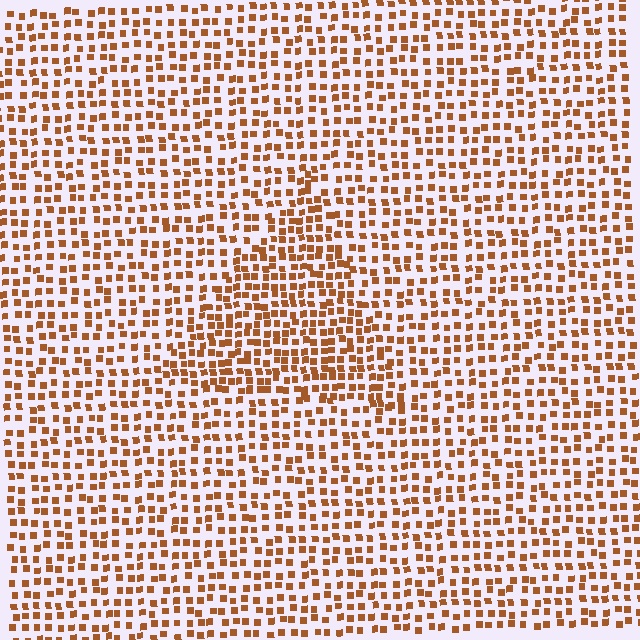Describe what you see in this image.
The image contains small brown elements arranged at two different densities. A triangle-shaped region is visible where the elements are more densely packed than the surrounding area.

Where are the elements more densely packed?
The elements are more densely packed inside the triangle boundary.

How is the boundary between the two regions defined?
The boundary is defined by a change in element density (approximately 1.5x ratio). All elements are the same color, size, and shape.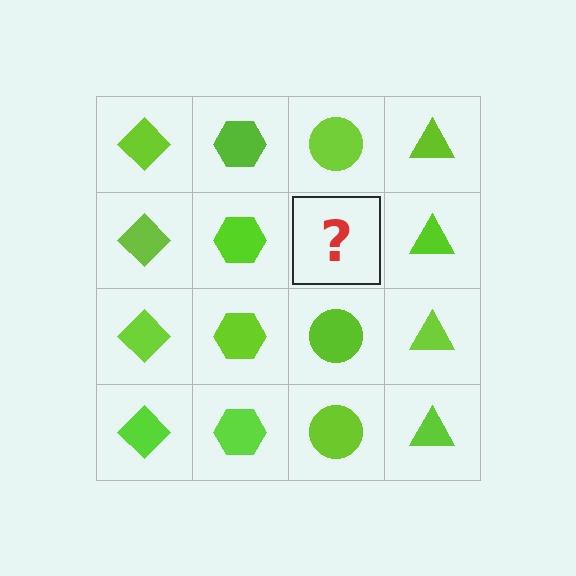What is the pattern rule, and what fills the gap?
The rule is that each column has a consistent shape. The gap should be filled with a lime circle.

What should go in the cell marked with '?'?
The missing cell should contain a lime circle.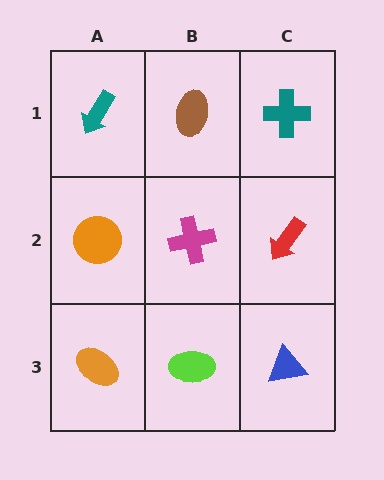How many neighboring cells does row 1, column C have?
2.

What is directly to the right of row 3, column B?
A blue triangle.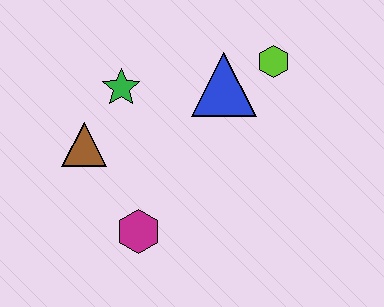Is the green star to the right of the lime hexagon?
No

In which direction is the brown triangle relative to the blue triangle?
The brown triangle is to the left of the blue triangle.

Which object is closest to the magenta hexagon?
The brown triangle is closest to the magenta hexagon.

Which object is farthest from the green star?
The lime hexagon is farthest from the green star.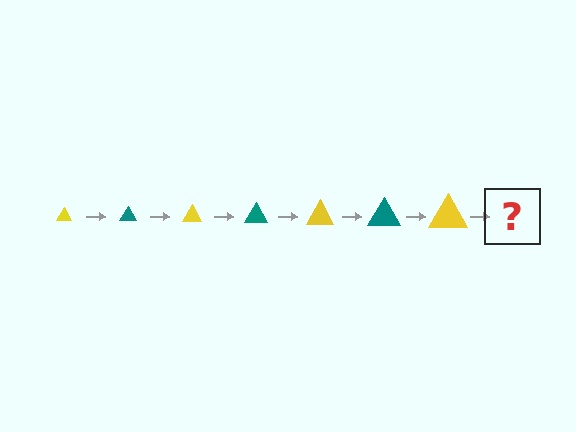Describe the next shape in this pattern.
It should be a teal triangle, larger than the previous one.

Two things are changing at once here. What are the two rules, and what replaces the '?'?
The two rules are that the triangle grows larger each step and the color cycles through yellow and teal. The '?' should be a teal triangle, larger than the previous one.